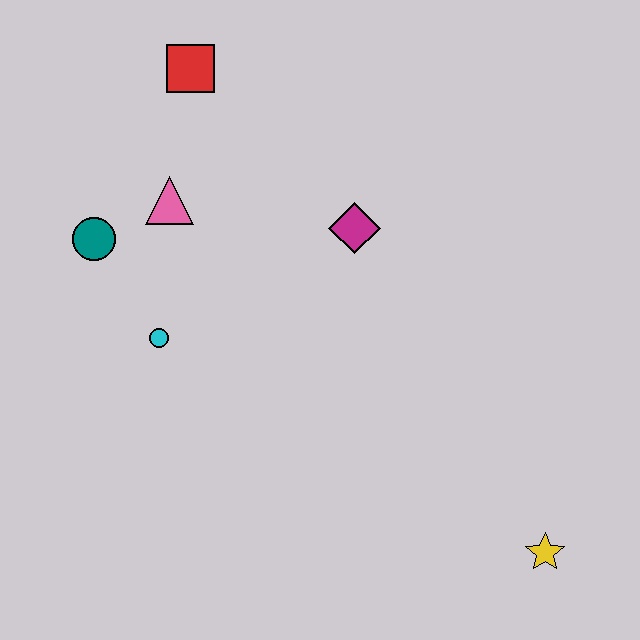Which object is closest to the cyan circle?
The teal circle is closest to the cyan circle.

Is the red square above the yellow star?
Yes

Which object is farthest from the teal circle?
The yellow star is farthest from the teal circle.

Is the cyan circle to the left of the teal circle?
No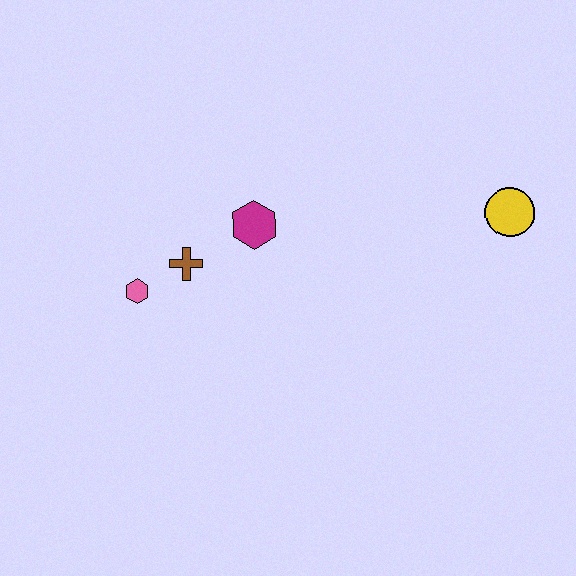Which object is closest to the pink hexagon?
The brown cross is closest to the pink hexagon.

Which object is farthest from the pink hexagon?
The yellow circle is farthest from the pink hexagon.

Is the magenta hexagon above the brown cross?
Yes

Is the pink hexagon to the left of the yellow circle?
Yes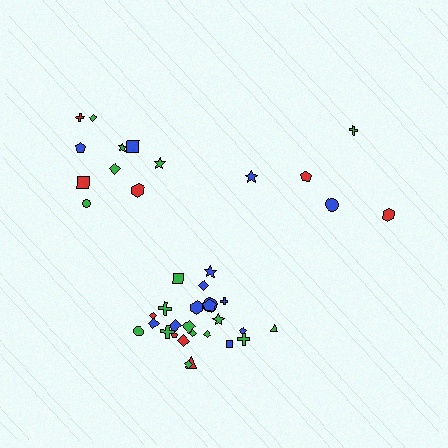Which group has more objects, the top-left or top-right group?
The top-left group.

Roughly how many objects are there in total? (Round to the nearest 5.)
Roughly 40 objects in total.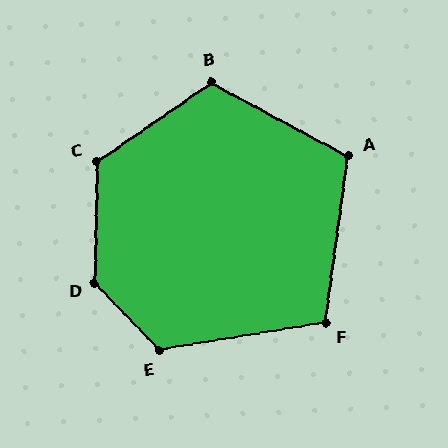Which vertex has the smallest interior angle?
F, at approximately 107 degrees.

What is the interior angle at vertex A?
Approximately 110 degrees (obtuse).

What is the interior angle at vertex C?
Approximately 125 degrees (obtuse).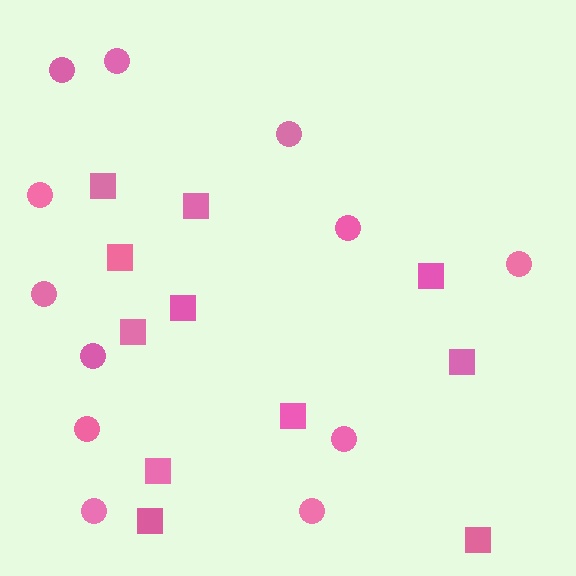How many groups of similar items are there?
There are 2 groups: one group of circles (12) and one group of squares (11).